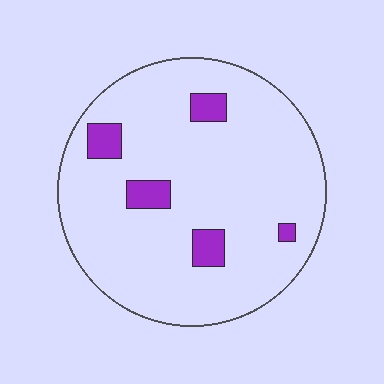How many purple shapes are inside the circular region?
5.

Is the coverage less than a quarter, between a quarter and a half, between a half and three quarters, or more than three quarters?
Less than a quarter.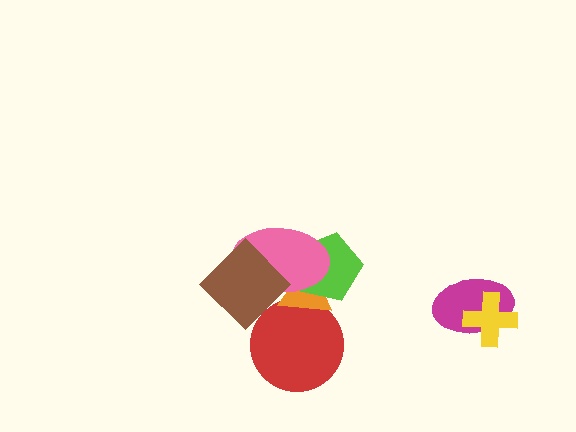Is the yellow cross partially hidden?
No, no other shape covers it.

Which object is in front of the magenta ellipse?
The yellow cross is in front of the magenta ellipse.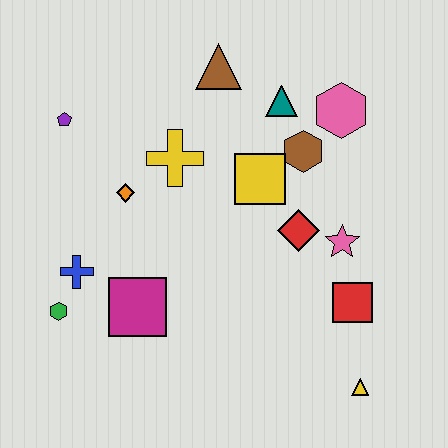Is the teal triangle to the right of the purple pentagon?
Yes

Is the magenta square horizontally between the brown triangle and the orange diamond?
Yes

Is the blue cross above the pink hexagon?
No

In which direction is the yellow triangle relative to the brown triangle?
The yellow triangle is below the brown triangle.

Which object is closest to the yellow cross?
The orange diamond is closest to the yellow cross.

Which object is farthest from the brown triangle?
The yellow triangle is farthest from the brown triangle.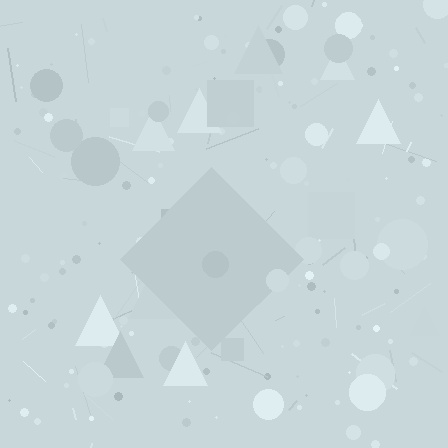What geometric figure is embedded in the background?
A diamond is embedded in the background.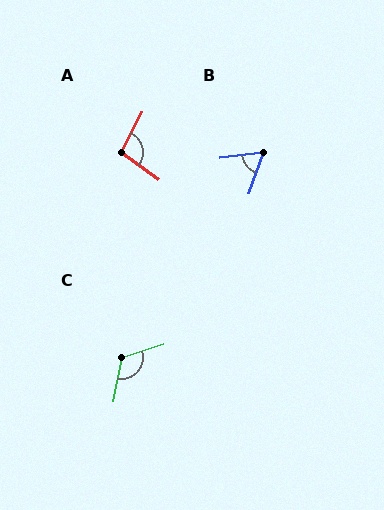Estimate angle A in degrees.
Approximately 100 degrees.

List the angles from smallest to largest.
B (65°), A (100°), C (119°).